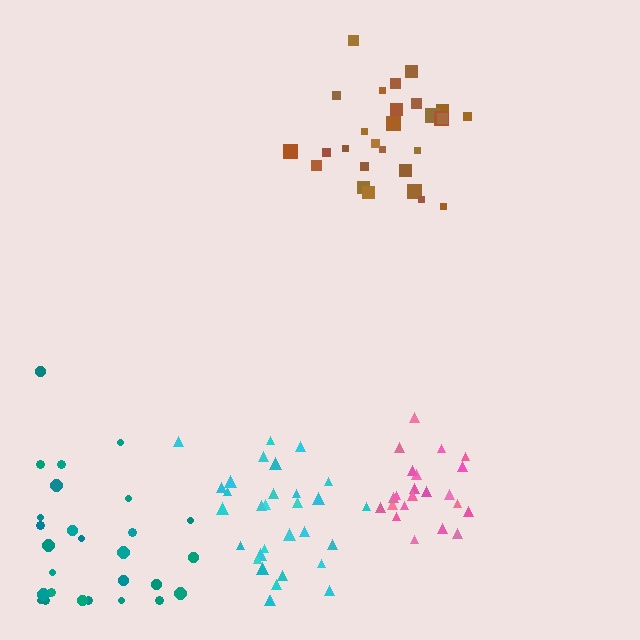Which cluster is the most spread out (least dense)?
Teal.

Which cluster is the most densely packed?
Pink.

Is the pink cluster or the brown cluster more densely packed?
Pink.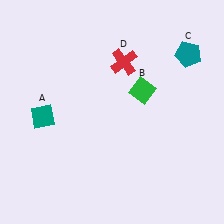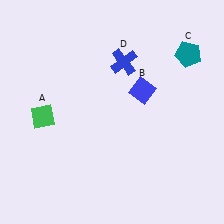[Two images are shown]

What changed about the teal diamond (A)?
In Image 1, A is teal. In Image 2, it changed to green.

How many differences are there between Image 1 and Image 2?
There are 3 differences between the two images.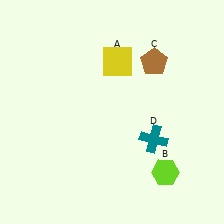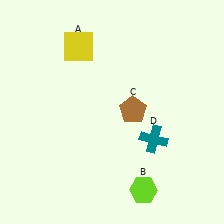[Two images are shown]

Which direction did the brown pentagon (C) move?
The brown pentagon (C) moved down.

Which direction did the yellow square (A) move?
The yellow square (A) moved left.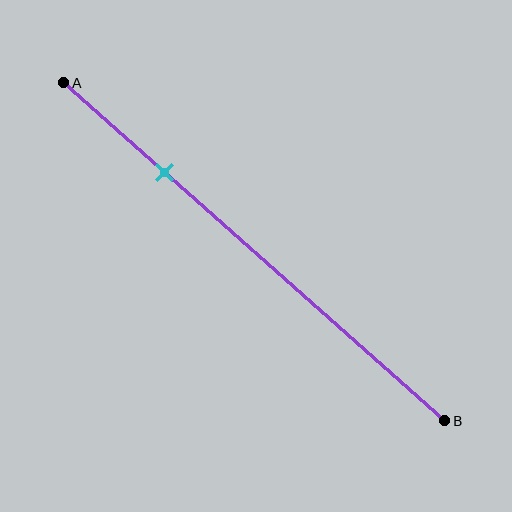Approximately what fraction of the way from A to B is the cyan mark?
The cyan mark is approximately 25% of the way from A to B.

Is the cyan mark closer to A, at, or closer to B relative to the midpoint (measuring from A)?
The cyan mark is closer to point A than the midpoint of segment AB.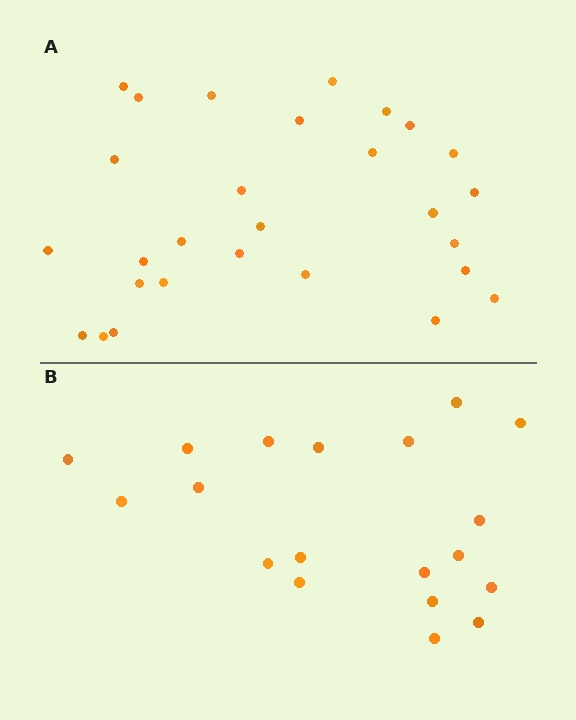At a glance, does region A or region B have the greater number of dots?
Region A (the top region) has more dots.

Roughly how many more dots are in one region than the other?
Region A has roughly 8 or so more dots than region B.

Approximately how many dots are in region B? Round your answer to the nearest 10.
About 20 dots. (The exact count is 19, which rounds to 20.)